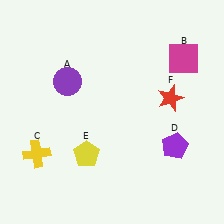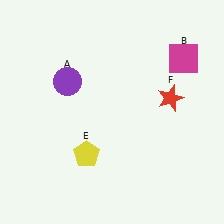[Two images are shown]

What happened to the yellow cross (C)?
The yellow cross (C) was removed in Image 2. It was in the bottom-left area of Image 1.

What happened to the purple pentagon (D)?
The purple pentagon (D) was removed in Image 2. It was in the bottom-right area of Image 1.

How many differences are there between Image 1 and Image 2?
There are 2 differences between the two images.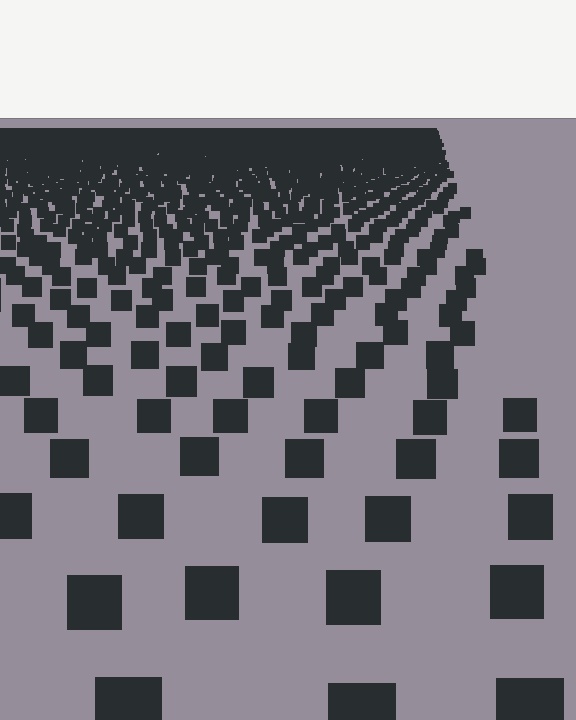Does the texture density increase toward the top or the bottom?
Density increases toward the top.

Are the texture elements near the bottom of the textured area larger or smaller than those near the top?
Larger. Near the bottom, elements are closer to the viewer and appear at a bigger on-screen size.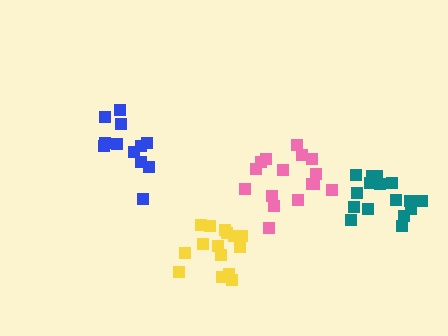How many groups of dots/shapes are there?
There are 4 groups.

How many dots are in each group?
Group 1: 16 dots, Group 2: 16 dots, Group 3: 15 dots, Group 4: 12 dots (59 total).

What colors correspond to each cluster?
The clusters are colored: teal, pink, yellow, blue.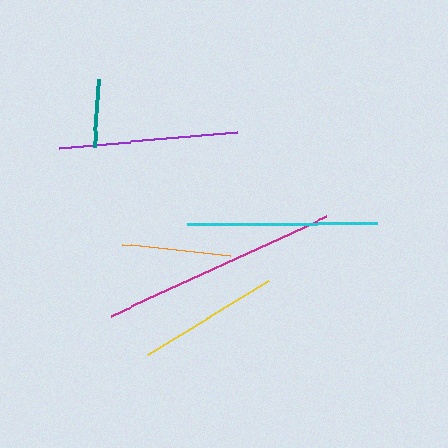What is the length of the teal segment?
The teal segment is approximately 68 pixels long.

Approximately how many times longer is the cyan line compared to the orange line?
The cyan line is approximately 1.7 times the length of the orange line.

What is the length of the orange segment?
The orange segment is approximately 109 pixels long.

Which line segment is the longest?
The magenta line is the longest at approximately 235 pixels.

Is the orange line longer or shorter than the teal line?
The orange line is longer than the teal line.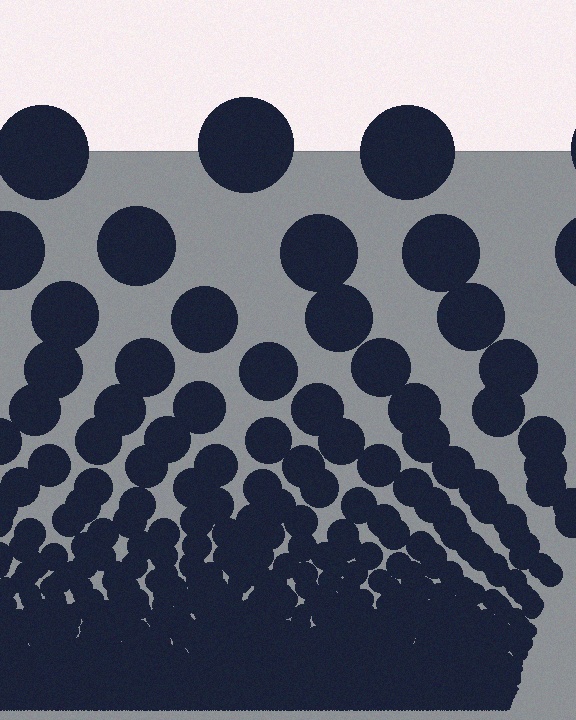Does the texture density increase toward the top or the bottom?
Density increases toward the bottom.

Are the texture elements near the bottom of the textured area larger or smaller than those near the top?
Smaller. The gradient is inverted — elements near the bottom are smaller and denser.